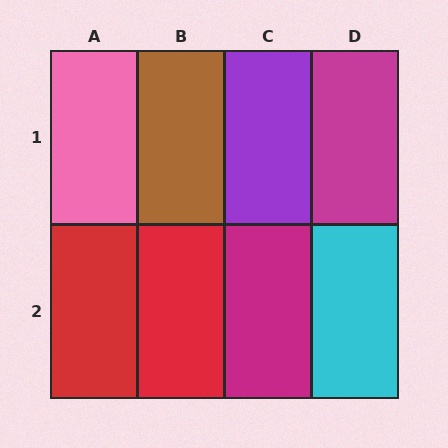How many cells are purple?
1 cell is purple.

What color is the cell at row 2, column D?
Cyan.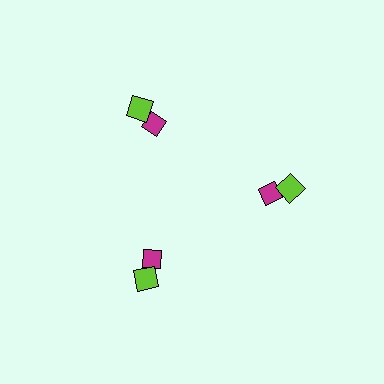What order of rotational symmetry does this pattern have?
This pattern has 3-fold rotational symmetry.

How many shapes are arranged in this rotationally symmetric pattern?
There are 6 shapes, arranged in 3 groups of 2.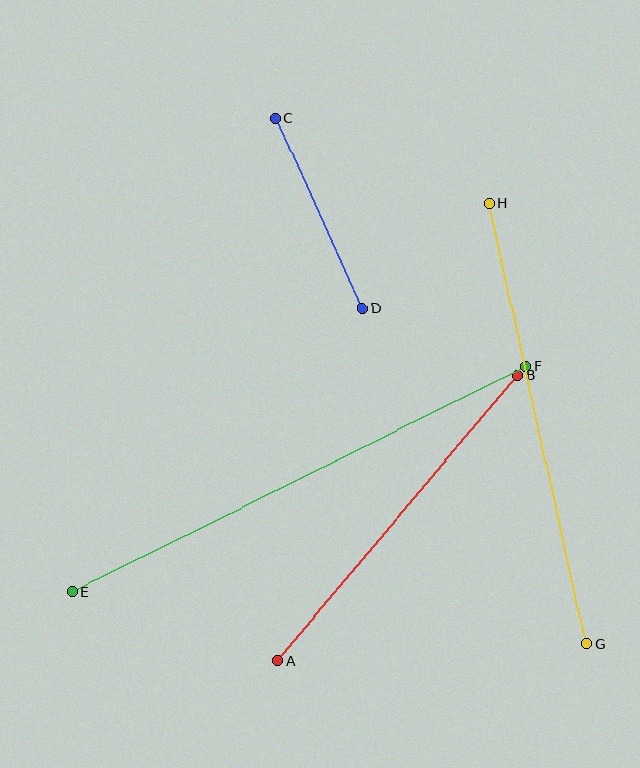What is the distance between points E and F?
The distance is approximately 506 pixels.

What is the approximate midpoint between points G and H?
The midpoint is at approximately (538, 423) pixels.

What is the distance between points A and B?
The distance is approximately 373 pixels.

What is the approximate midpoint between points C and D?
The midpoint is at approximately (319, 213) pixels.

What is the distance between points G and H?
The distance is approximately 452 pixels.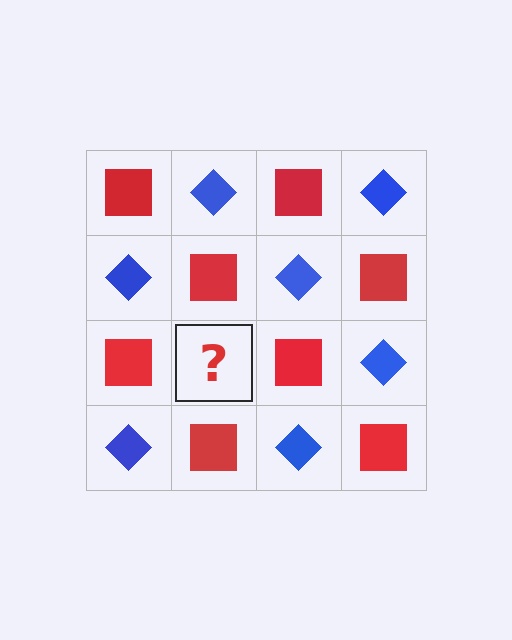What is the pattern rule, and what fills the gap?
The rule is that it alternates red square and blue diamond in a checkerboard pattern. The gap should be filled with a blue diamond.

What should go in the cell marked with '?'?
The missing cell should contain a blue diamond.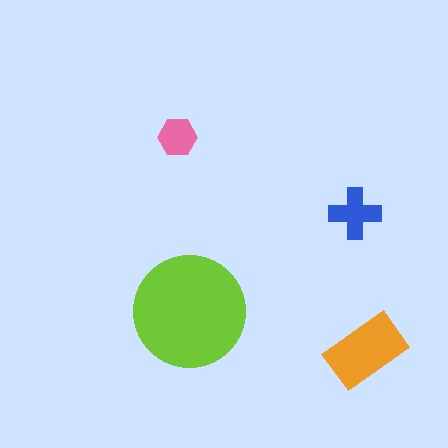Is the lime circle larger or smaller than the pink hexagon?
Larger.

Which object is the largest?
The lime circle.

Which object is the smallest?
The pink hexagon.